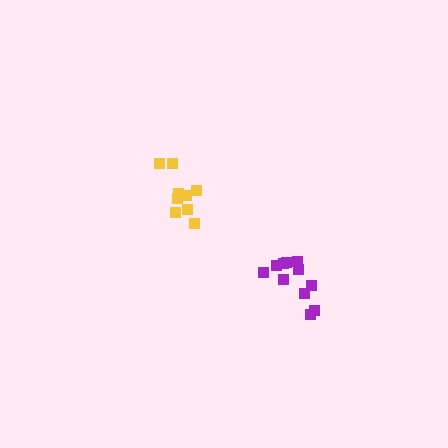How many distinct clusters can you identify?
There are 2 distinct clusters.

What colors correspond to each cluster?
The clusters are colored: yellow, purple.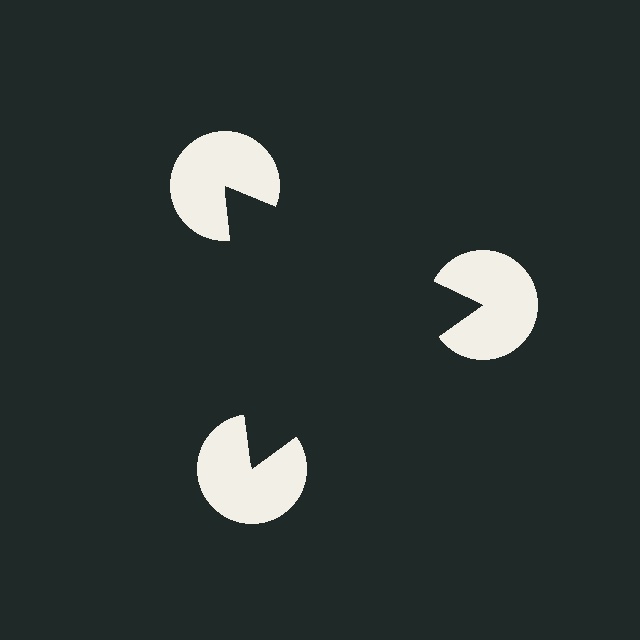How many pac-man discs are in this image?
There are 3 — one at each vertex of the illusory triangle.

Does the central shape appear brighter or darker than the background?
It typically appears slightly darker than the background, even though no actual brightness change is drawn.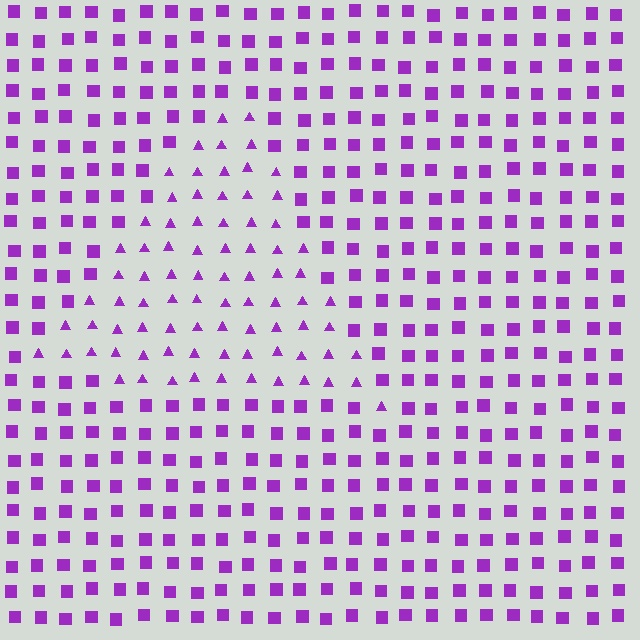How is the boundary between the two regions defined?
The boundary is defined by a change in element shape: triangles inside vs. squares outside. All elements share the same color and spacing.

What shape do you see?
I see a triangle.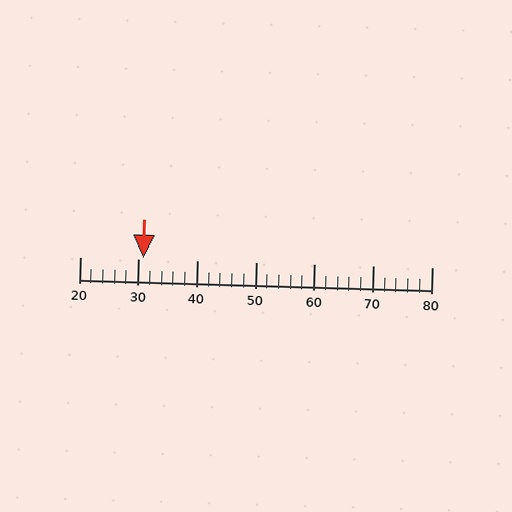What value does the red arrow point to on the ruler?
The red arrow points to approximately 31.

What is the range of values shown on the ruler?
The ruler shows values from 20 to 80.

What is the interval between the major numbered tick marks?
The major tick marks are spaced 10 units apart.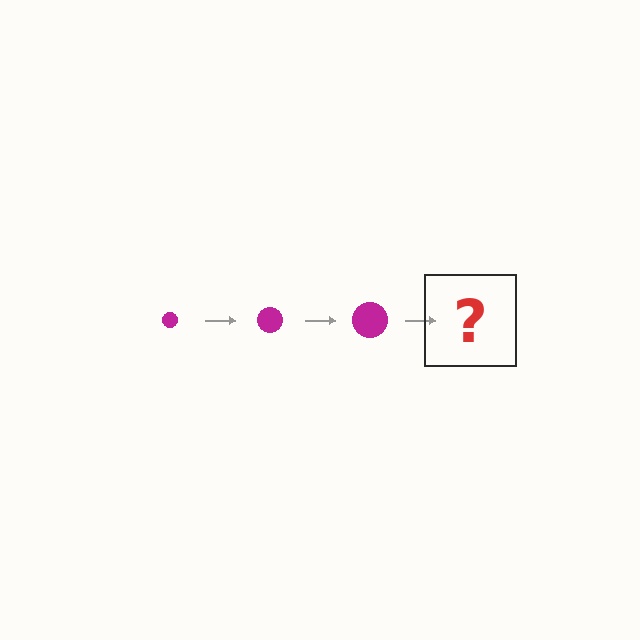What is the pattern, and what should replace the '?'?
The pattern is that the circle gets progressively larger each step. The '?' should be a magenta circle, larger than the previous one.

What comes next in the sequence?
The next element should be a magenta circle, larger than the previous one.